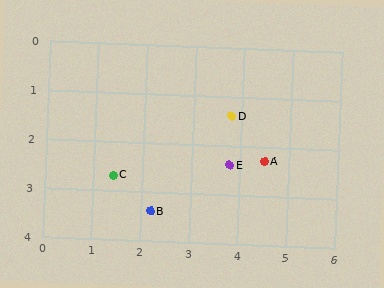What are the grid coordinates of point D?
Point D is at approximately (3.8, 1.4).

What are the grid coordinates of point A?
Point A is at approximately (4.5, 2.3).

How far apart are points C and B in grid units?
Points C and B are about 1.1 grid units apart.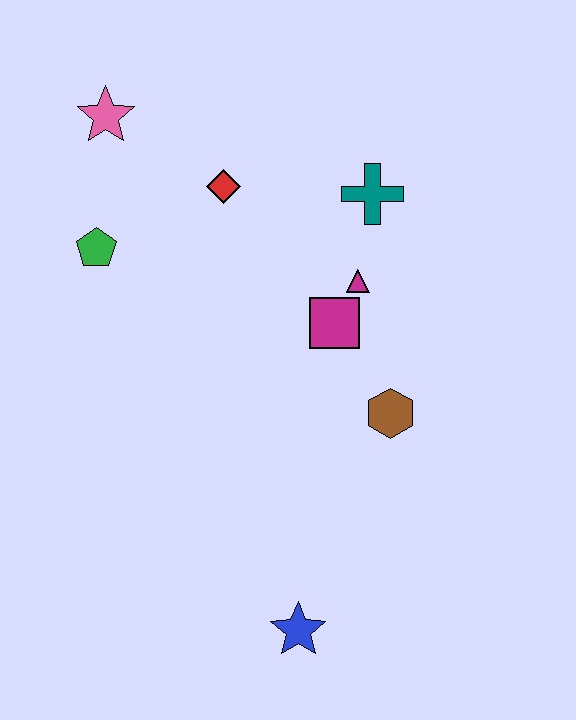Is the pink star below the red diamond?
No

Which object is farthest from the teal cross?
The blue star is farthest from the teal cross.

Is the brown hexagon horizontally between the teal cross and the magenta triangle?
No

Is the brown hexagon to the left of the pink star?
No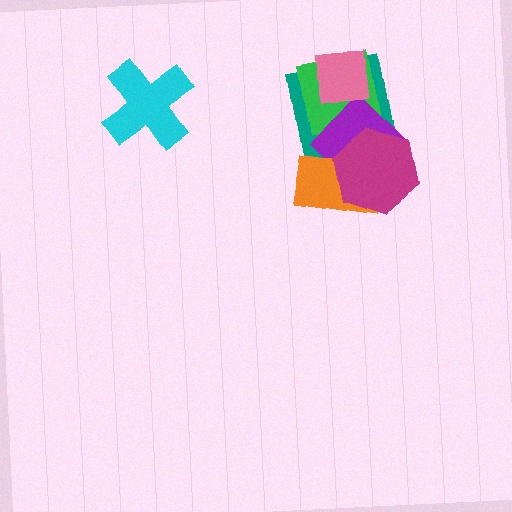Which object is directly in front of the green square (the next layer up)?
The purple diamond is directly in front of the green square.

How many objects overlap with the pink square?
3 objects overlap with the pink square.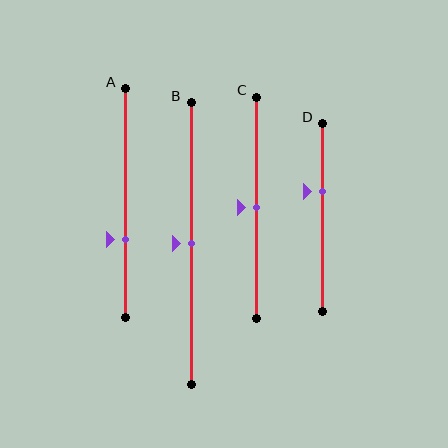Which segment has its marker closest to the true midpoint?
Segment B has its marker closest to the true midpoint.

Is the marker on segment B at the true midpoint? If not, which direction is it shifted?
Yes, the marker on segment B is at the true midpoint.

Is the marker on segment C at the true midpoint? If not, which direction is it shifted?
Yes, the marker on segment C is at the true midpoint.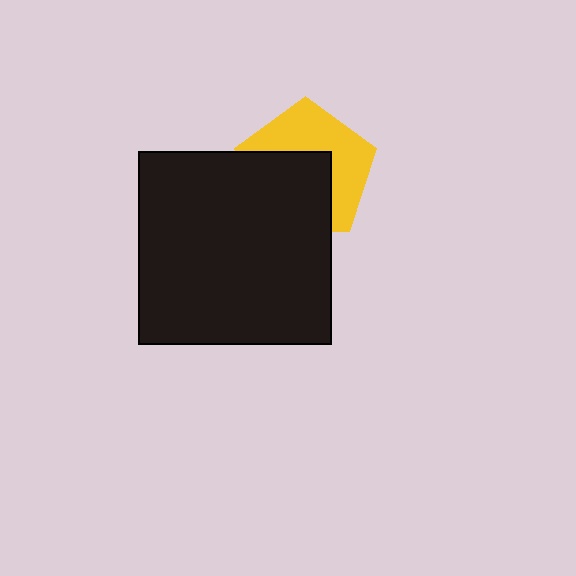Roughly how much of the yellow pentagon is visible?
About half of it is visible (roughly 50%).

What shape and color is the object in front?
The object in front is a black square.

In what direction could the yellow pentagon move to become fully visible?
The yellow pentagon could move up. That would shift it out from behind the black square entirely.